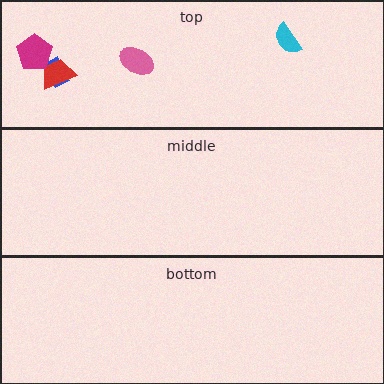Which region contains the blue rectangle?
The top region.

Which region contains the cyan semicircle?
The top region.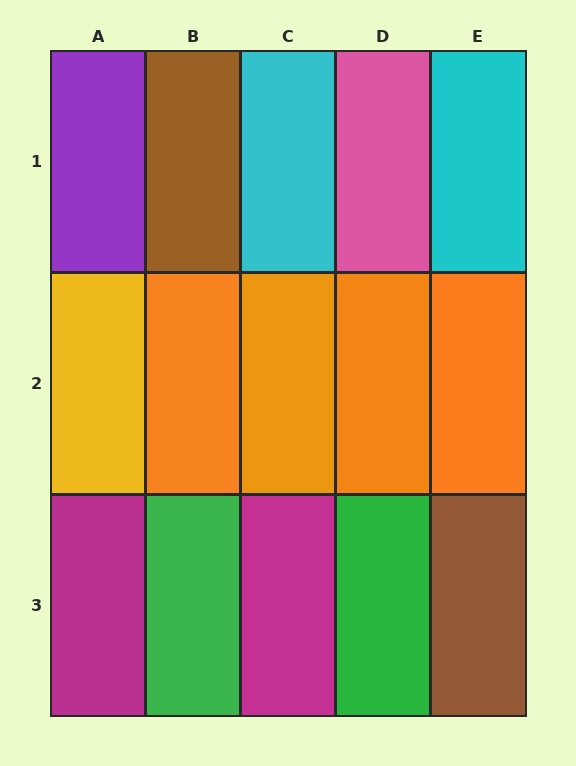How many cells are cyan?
2 cells are cyan.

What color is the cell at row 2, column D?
Orange.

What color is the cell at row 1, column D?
Pink.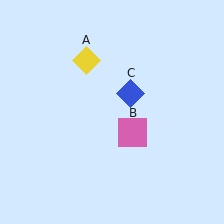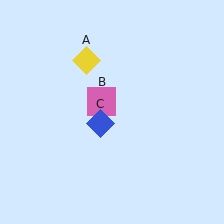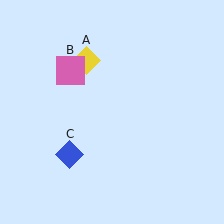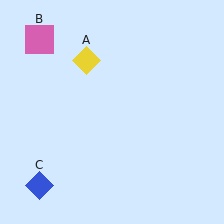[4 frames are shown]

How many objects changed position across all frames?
2 objects changed position: pink square (object B), blue diamond (object C).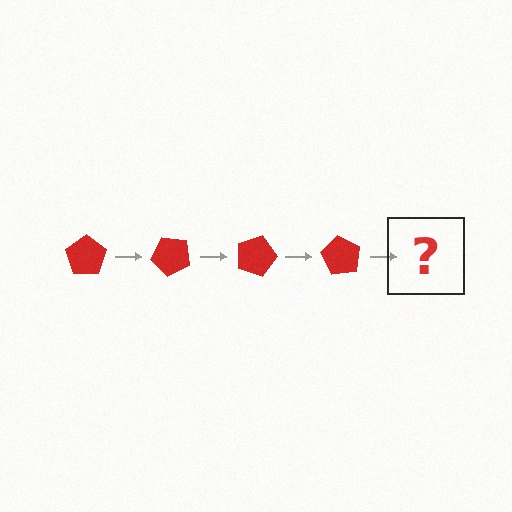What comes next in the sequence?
The next element should be a red pentagon rotated 180 degrees.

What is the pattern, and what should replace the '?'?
The pattern is that the pentagon rotates 45 degrees each step. The '?' should be a red pentagon rotated 180 degrees.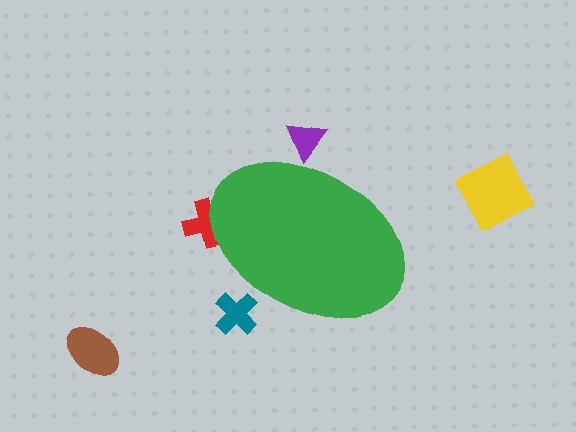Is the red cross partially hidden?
Yes, the red cross is partially hidden behind the green ellipse.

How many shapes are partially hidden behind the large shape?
3 shapes are partially hidden.